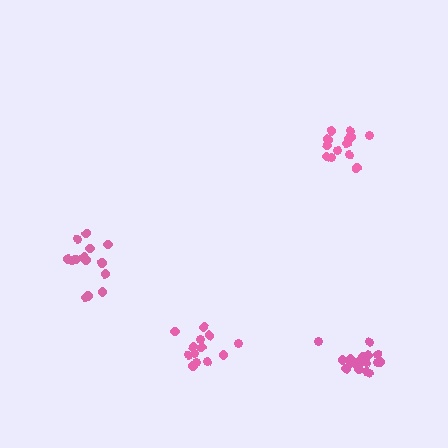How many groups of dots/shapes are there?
There are 4 groups.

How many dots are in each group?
Group 1: 13 dots, Group 2: 13 dots, Group 3: 18 dots, Group 4: 16 dots (60 total).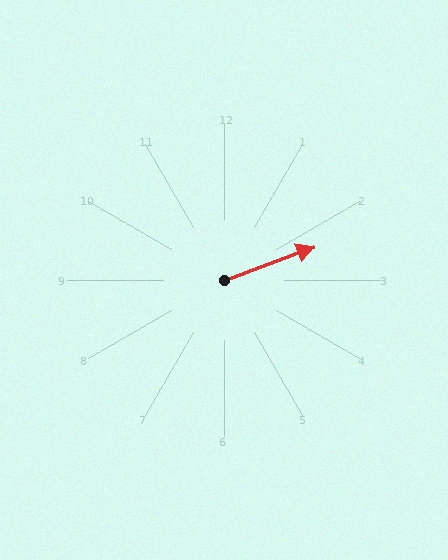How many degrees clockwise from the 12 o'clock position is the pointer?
Approximately 70 degrees.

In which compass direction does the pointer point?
East.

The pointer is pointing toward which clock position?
Roughly 2 o'clock.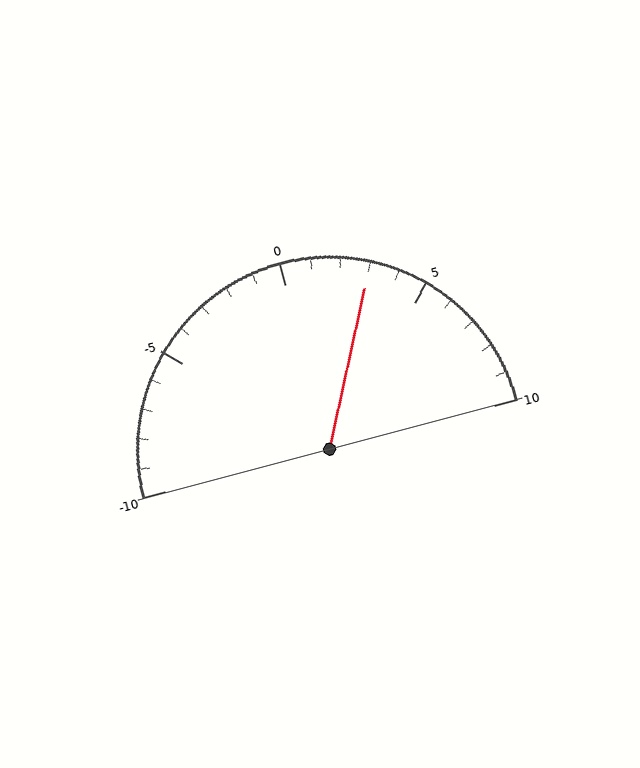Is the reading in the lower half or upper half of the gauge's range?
The reading is in the upper half of the range (-10 to 10).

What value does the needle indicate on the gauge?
The needle indicates approximately 3.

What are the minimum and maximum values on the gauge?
The gauge ranges from -10 to 10.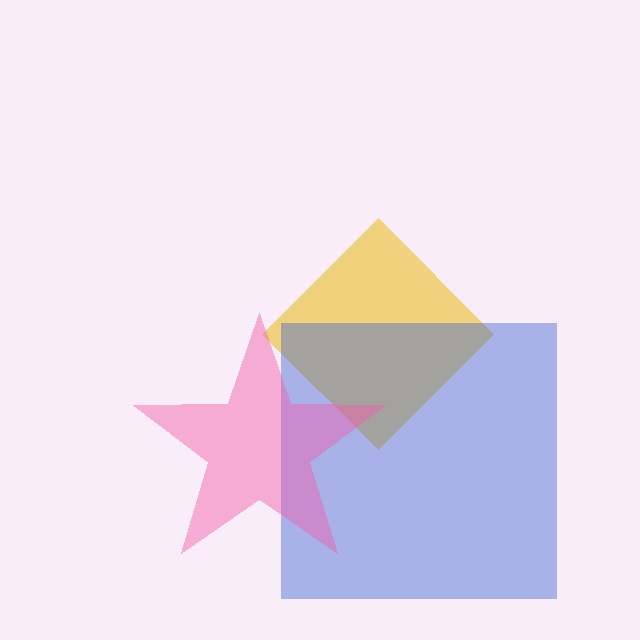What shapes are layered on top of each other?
The layered shapes are: a yellow diamond, a blue square, a pink star.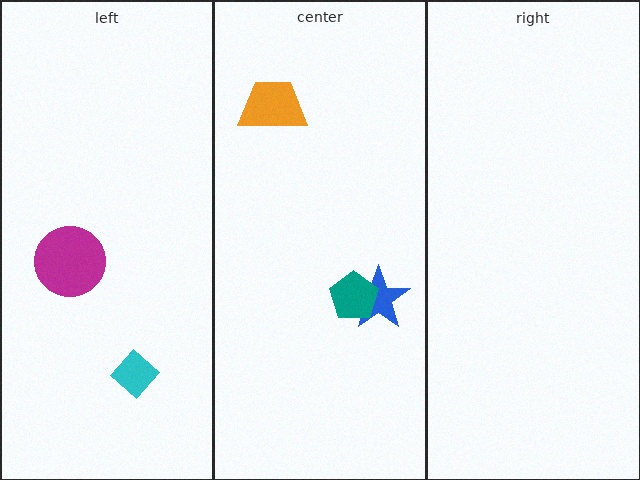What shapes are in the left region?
The magenta circle, the cyan diamond.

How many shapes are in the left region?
2.